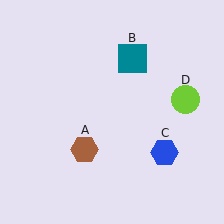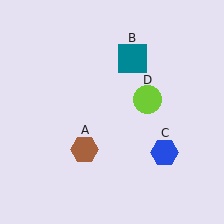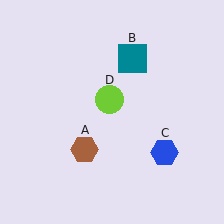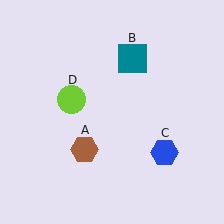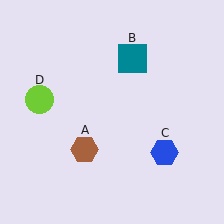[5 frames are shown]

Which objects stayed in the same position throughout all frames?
Brown hexagon (object A) and teal square (object B) and blue hexagon (object C) remained stationary.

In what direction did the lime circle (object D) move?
The lime circle (object D) moved left.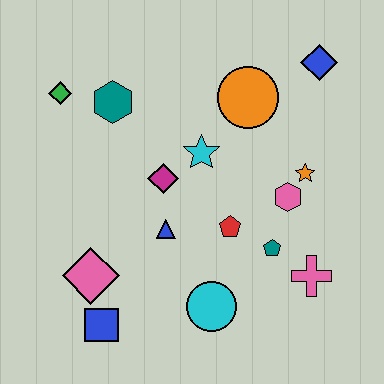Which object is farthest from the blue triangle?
The blue diamond is farthest from the blue triangle.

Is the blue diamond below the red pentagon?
No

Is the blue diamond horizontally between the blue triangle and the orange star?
No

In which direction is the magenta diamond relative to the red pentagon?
The magenta diamond is to the left of the red pentagon.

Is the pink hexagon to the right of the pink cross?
No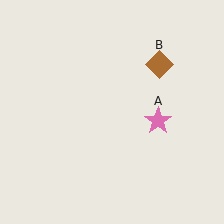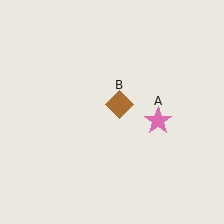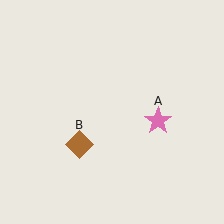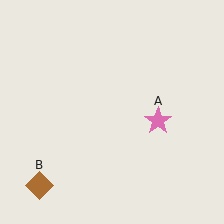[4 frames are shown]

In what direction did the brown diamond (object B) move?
The brown diamond (object B) moved down and to the left.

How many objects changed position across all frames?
1 object changed position: brown diamond (object B).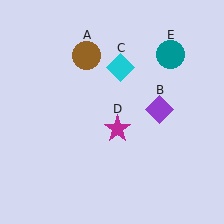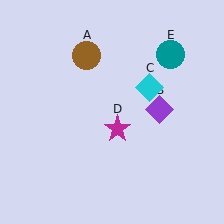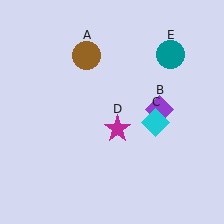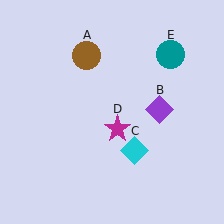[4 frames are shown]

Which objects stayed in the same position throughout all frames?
Brown circle (object A) and purple diamond (object B) and magenta star (object D) and teal circle (object E) remained stationary.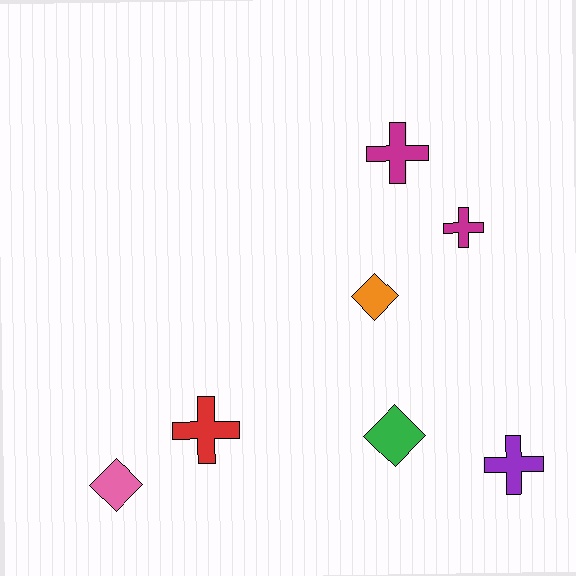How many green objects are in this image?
There is 1 green object.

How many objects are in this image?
There are 7 objects.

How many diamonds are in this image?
There are 3 diamonds.